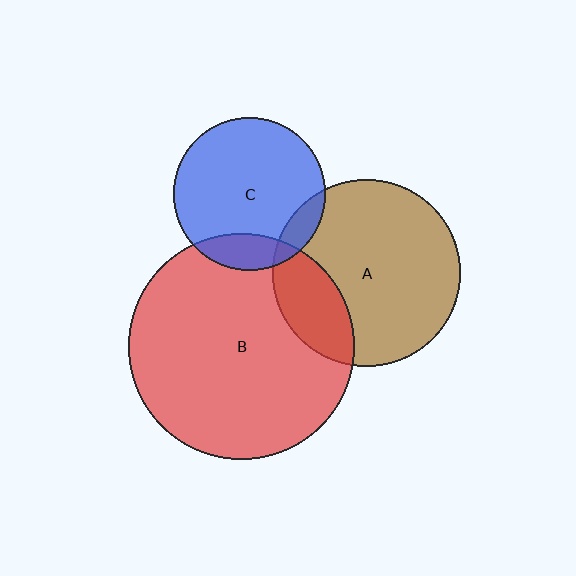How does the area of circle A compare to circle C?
Approximately 1.5 times.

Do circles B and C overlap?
Yes.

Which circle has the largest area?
Circle B (red).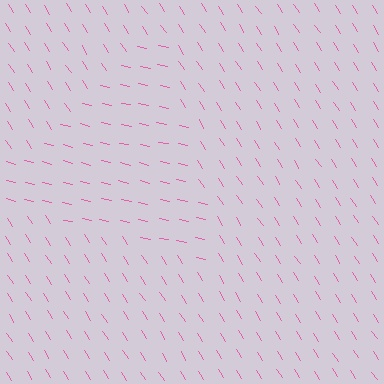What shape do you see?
I see a triangle.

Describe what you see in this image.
The image is filled with small pink line segments. A triangle region in the image has lines oriented differently from the surrounding lines, creating a visible texture boundary.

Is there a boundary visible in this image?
Yes, there is a texture boundary formed by a change in line orientation.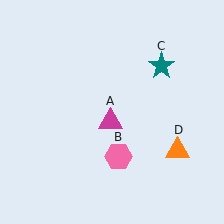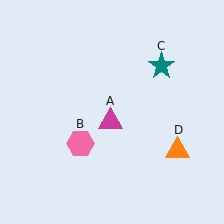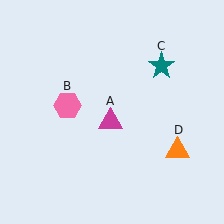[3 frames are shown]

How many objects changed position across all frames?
1 object changed position: pink hexagon (object B).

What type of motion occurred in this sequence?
The pink hexagon (object B) rotated clockwise around the center of the scene.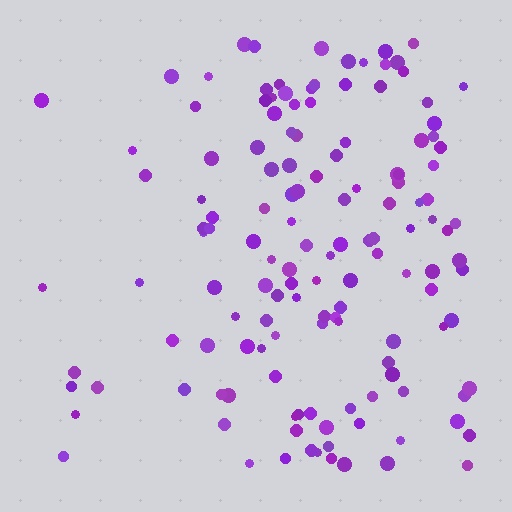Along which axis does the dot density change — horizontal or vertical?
Horizontal.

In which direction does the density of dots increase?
From left to right, with the right side densest.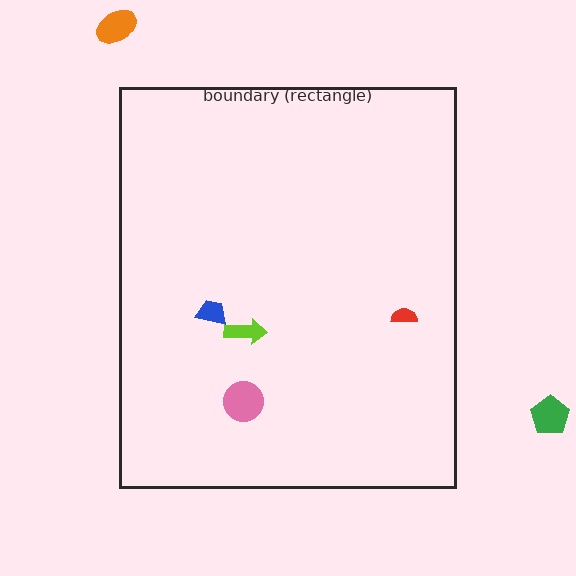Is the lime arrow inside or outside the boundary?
Inside.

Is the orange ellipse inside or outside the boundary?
Outside.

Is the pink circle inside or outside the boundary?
Inside.